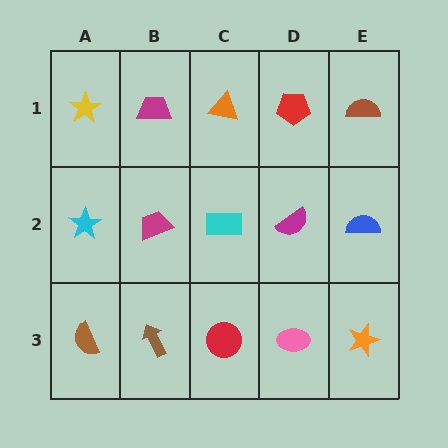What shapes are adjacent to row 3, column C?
A cyan rectangle (row 2, column C), a brown arrow (row 3, column B), a pink ellipse (row 3, column D).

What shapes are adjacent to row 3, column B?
A magenta trapezoid (row 2, column B), a brown semicircle (row 3, column A), a red circle (row 3, column C).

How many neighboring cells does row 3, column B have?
3.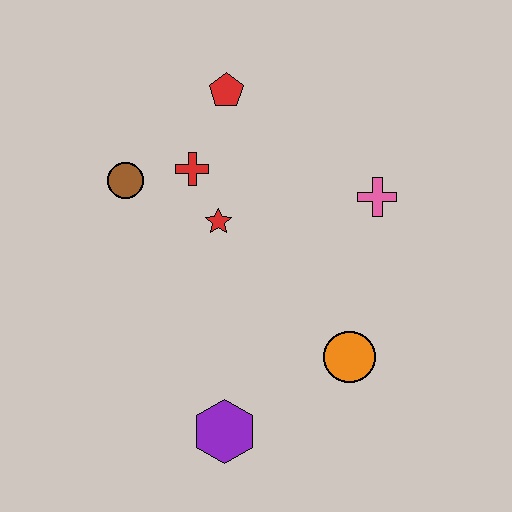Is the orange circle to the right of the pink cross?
No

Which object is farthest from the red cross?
The purple hexagon is farthest from the red cross.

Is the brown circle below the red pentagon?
Yes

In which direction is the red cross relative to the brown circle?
The red cross is to the right of the brown circle.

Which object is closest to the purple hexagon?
The orange circle is closest to the purple hexagon.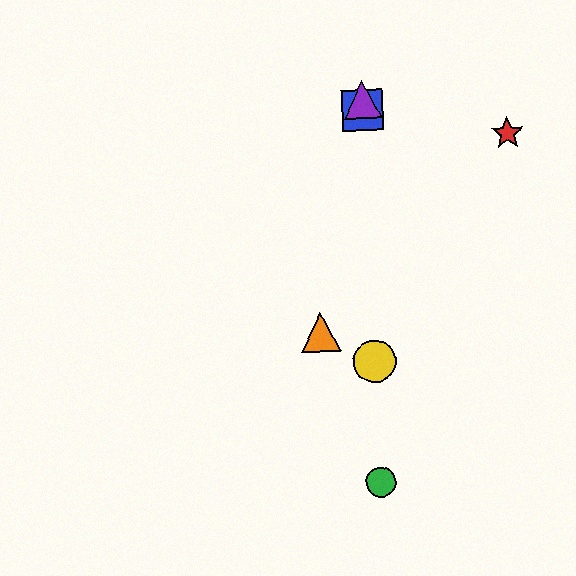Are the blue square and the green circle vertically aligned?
Yes, both are at x≈363.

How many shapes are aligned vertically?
4 shapes (the blue square, the green circle, the yellow circle, the purple triangle) are aligned vertically.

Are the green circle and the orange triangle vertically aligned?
No, the green circle is at x≈381 and the orange triangle is at x≈321.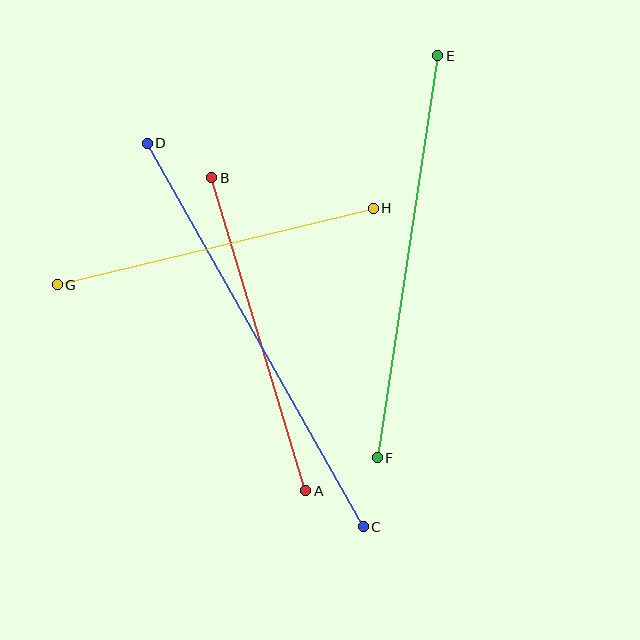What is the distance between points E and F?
The distance is approximately 407 pixels.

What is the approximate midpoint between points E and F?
The midpoint is at approximately (408, 257) pixels.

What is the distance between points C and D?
The distance is approximately 440 pixels.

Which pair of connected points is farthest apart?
Points C and D are farthest apart.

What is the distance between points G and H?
The distance is approximately 325 pixels.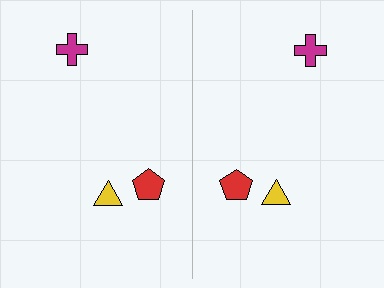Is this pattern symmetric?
Yes, this pattern has bilateral (reflection) symmetry.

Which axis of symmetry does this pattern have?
The pattern has a vertical axis of symmetry running through the center of the image.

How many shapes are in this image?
There are 6 shapes in this image.